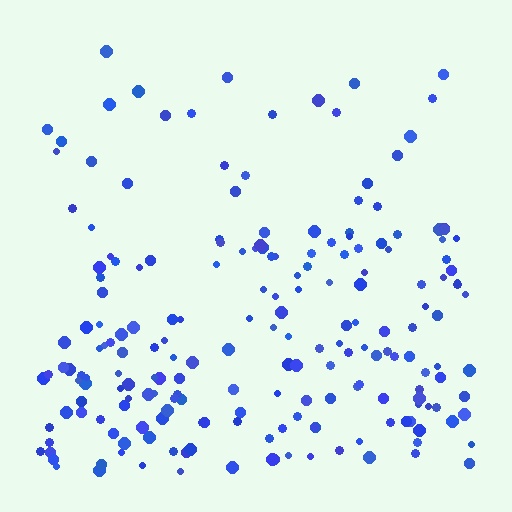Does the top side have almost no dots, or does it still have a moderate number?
Still a moderate number, just noticeably fewer than the bottom.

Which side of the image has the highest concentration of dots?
The bottom.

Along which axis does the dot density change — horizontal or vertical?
Vertical.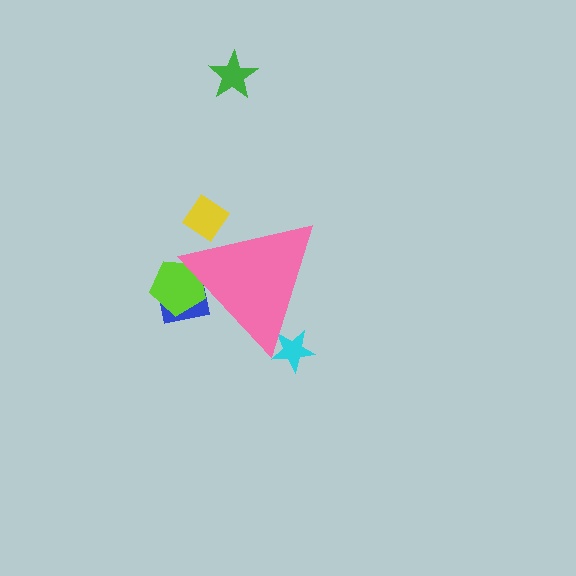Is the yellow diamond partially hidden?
Yes, the yellow diamond is partially hidden behind the pink triangle.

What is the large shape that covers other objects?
A pink triangle.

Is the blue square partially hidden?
Yes, the blue square is partially hidden behind the pink triangle.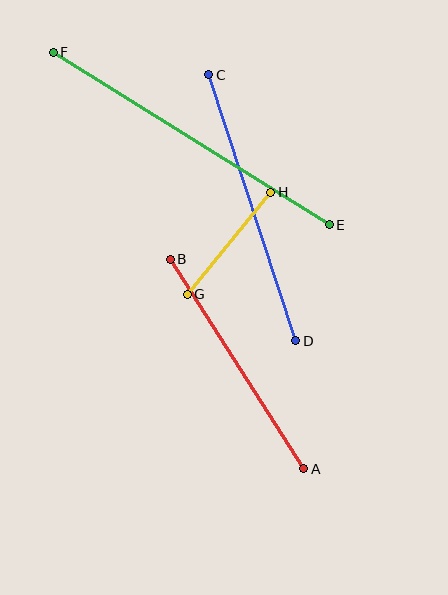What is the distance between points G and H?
The distance is approximately 132 pixels.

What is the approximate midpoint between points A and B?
The midpoint is at approximately (237, 364) pixels.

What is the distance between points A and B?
The distance is approximately 248 pixels.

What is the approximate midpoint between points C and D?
The midpoint is at approximately (252, 208) pixels.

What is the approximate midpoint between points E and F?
The midpoint is at approximately (191, 138) pixels.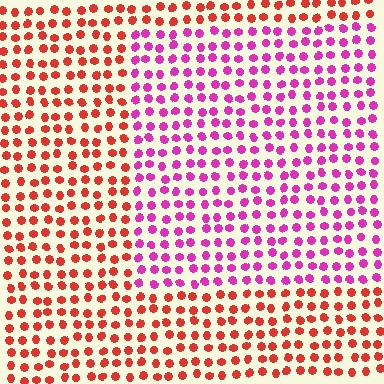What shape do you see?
I see a rectangle.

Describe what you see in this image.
The image is filled with small red elements in a uniform arrangement. A rectangle-shaped region is visible where the elements are tinted to a slightly different hue, forming a subtle color boundary.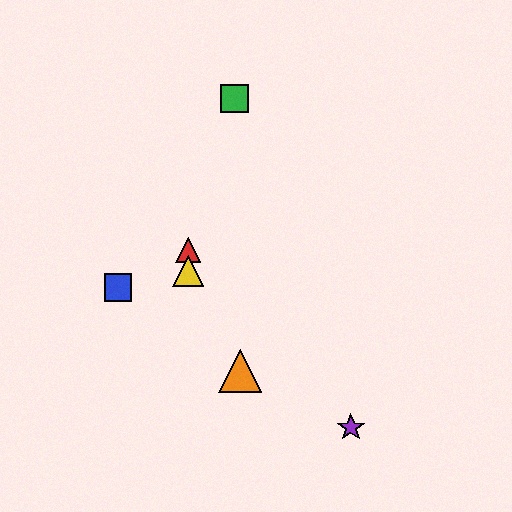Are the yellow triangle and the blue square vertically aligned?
No, the yellow triangle is at x≈188 and the blue square is at x≈118.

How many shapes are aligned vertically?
2 shapes (the red triangle, the yellow triangle) are aligned vertically.